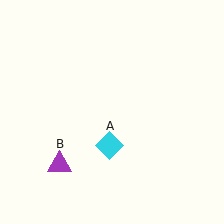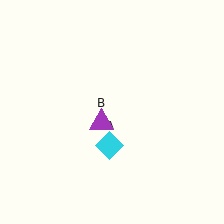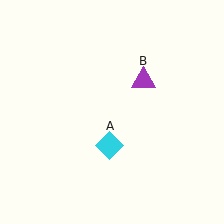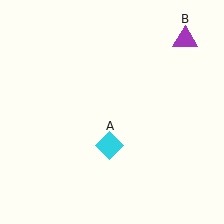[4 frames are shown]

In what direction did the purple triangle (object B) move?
The purple triangle (object B) moved up and to the right.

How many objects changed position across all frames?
1 object changed position: purple triangle (object B).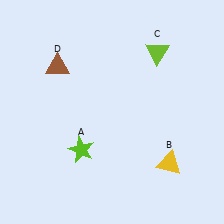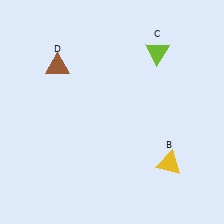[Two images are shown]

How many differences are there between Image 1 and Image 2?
There is 1 difference between the two images.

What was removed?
The lime star (A) was removed in Image 2.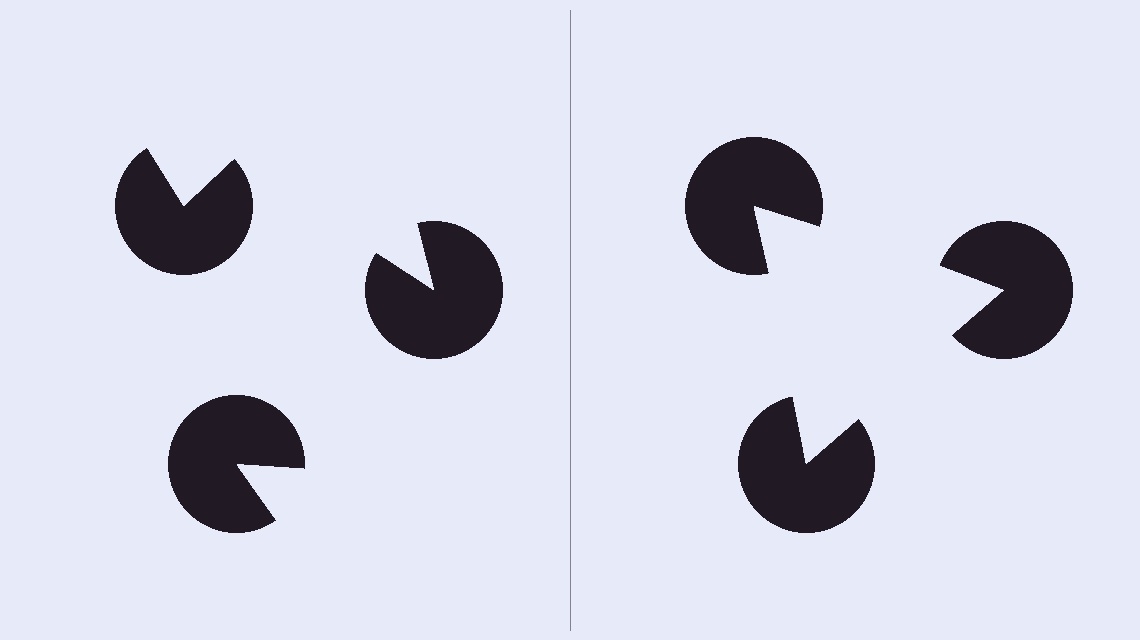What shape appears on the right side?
An illusory triangle.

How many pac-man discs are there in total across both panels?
6 — 3 on each side.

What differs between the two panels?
The pac-man discs are positioned identically on both sides; only the wedge orientations differ. On the right they align to a triangle; on the left they are misaligned.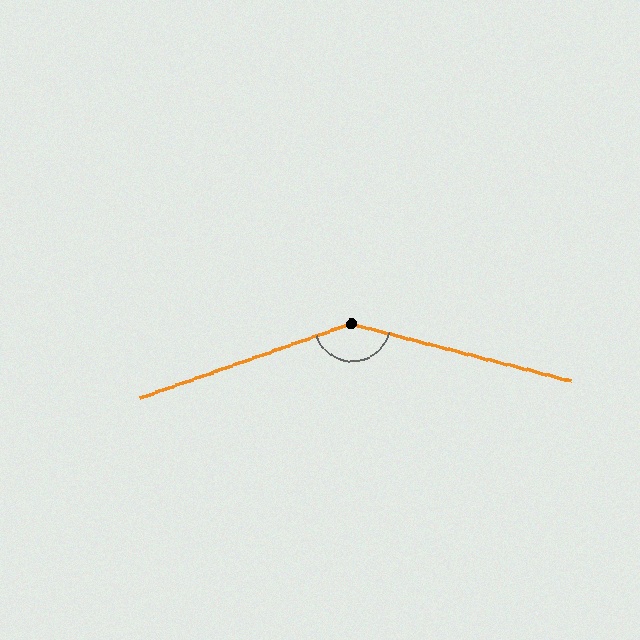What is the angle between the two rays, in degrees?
Approximately 146 degrees.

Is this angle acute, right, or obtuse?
It is obtuse.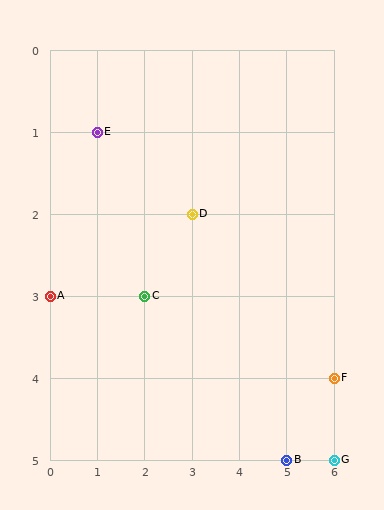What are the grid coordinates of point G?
Point G is at grid coordinates (6, 5).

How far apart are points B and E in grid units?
Points B and E are 4 columns and 4 rows apart (about 5.7 grid units diagonally).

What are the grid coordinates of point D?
Point D is at grid coordinates (3, 2).